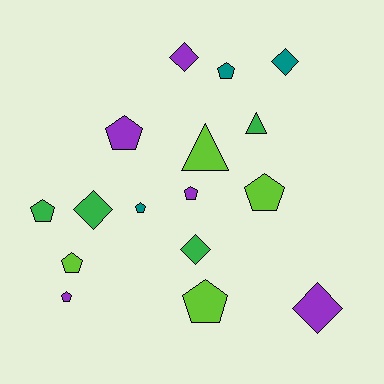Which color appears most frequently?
Purple, with 5 objects.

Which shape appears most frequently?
Pentagon, with 9 objects.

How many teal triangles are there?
There are no teal triangles.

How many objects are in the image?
There are 16 objects.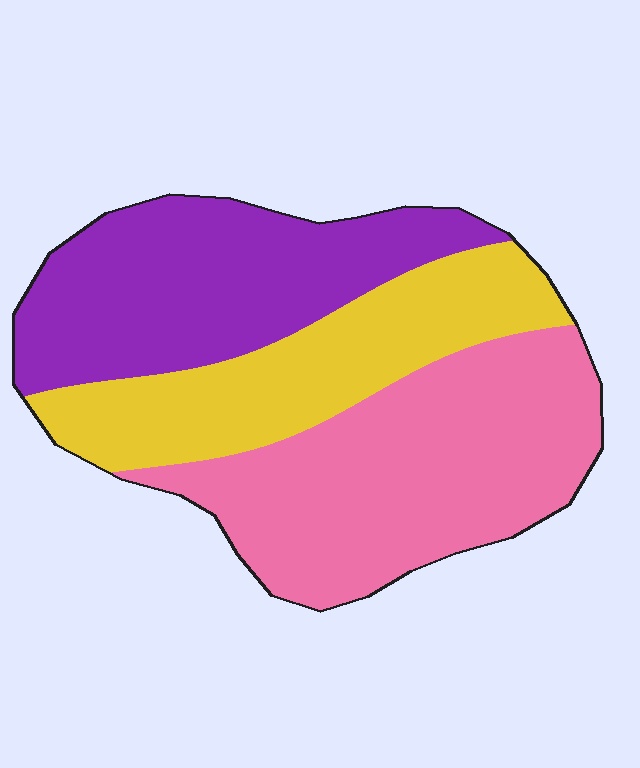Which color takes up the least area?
Yellow, at roughly 25%.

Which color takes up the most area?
Pink, at roughly 40%.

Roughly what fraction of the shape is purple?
Purple covers around 30% of the shape.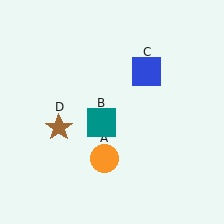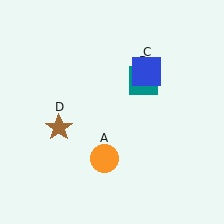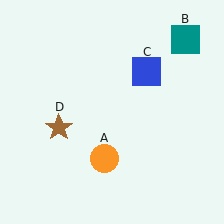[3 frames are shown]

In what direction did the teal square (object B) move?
The teal square (object B) moved up and to the right.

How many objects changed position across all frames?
1 object changed position: teal square (object B).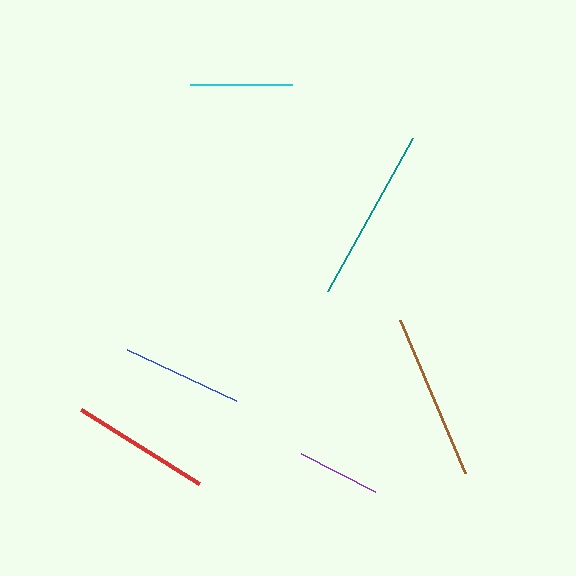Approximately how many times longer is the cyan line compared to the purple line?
The cyan line is approximately 1.2 times the length of the purple line.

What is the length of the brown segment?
The brown segment is approximately 166 pixels long.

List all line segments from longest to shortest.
From longest to shortest: teal, brown, red, blue, cyan, purple.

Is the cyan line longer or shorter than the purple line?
The cyan line is longer than the purple line.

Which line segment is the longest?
The teal line is the longest at approximately 175 pixels.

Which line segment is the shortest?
The purple line is the shortest at approximately 83 pixels.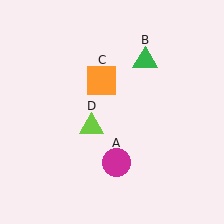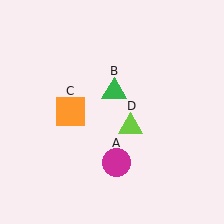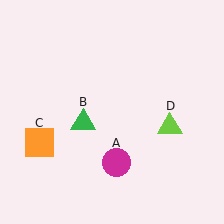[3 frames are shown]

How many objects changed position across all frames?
3 objects changed position: green triangle (object B), orange square (object C), lime triangle (object D).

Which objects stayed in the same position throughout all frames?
Magenta circle (object A) remained stationary.